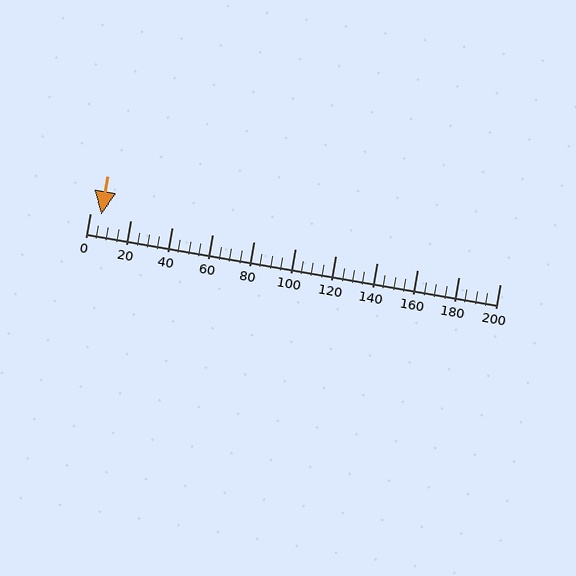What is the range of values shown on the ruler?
The ruler shows values from 0 to 200.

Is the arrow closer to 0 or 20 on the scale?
The arrow is closer to 0.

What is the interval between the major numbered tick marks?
The major tick marks are spaced 20 units apart.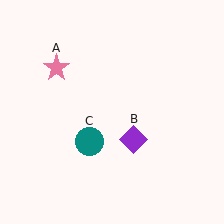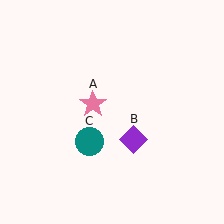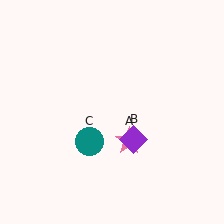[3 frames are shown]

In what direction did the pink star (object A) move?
The pink star (object A) moved down and to the right.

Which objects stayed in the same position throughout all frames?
Purple diamond (object B) and teal circle (object C) remained stationary.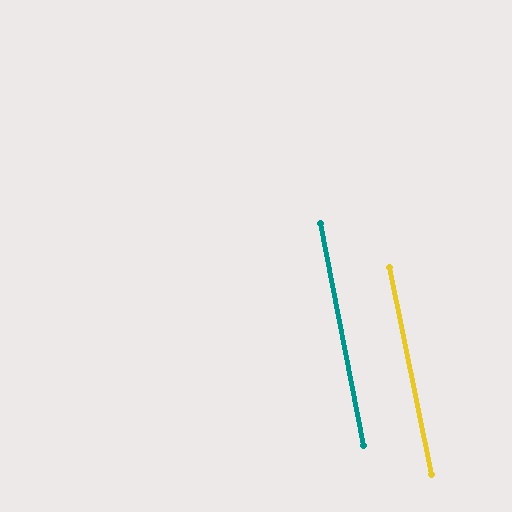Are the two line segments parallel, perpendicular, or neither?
Parallel — their directions differ by only 0.6°.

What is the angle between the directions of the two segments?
Approximately 1 degree.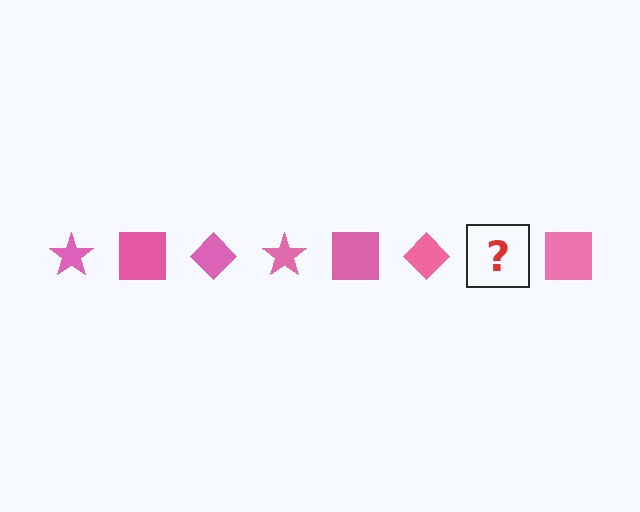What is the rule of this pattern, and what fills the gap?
The rule is that the pattern cycles through star, square, diamond shapes in pink. The gap should be filled with a pink star.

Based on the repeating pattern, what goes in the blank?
The blank should be a pink star.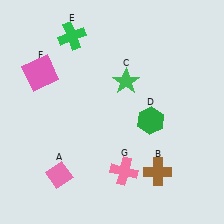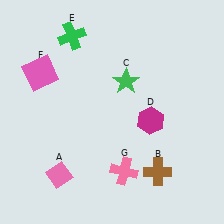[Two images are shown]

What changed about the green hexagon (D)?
In Image 1, D is green. In Image 2, it changed to magenta.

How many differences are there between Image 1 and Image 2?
There is 1 difference between the two images.